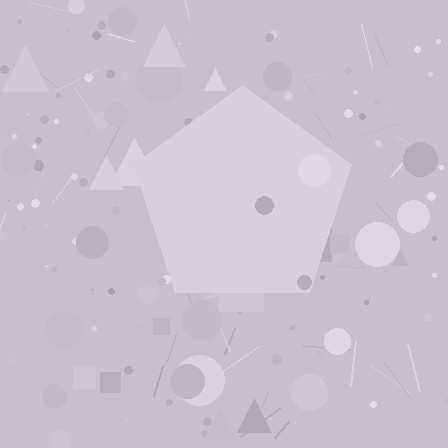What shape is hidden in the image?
A pentagon is hidden in the image.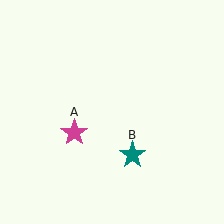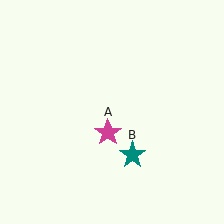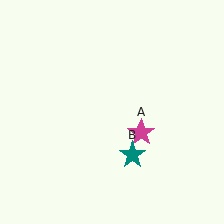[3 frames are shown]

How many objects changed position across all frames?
1 object changed position: magenta star (object A).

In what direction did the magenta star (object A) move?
The magenta star (object A) moved right.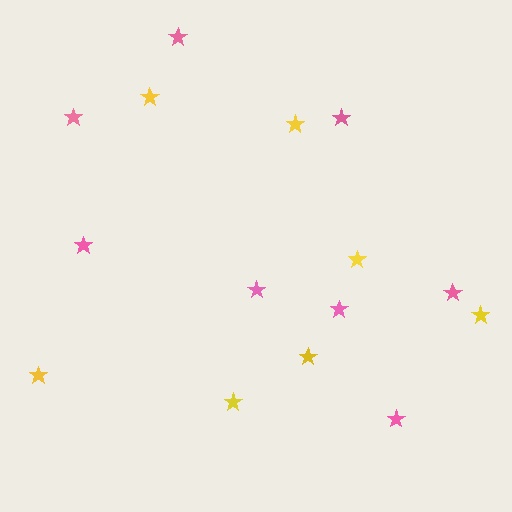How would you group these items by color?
There are 2 groups: one group of yellow stars (7) and one group of pink stars (8).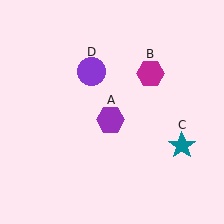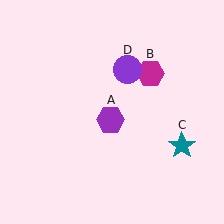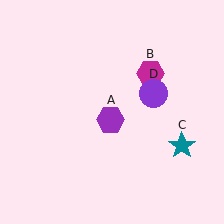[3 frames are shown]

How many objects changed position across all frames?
1 object changed position: purple circle (object D).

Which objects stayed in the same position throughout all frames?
Purple hexagon (object A) and magenta hexagon (object B) and teal star (object C) remained stationary.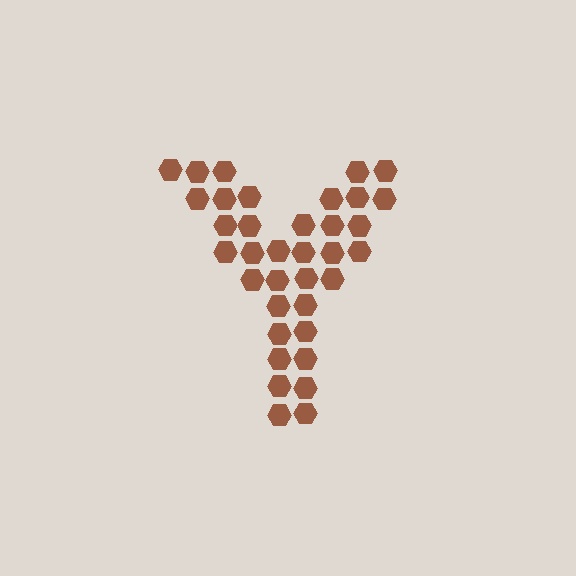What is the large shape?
The large shape is the letter Y.